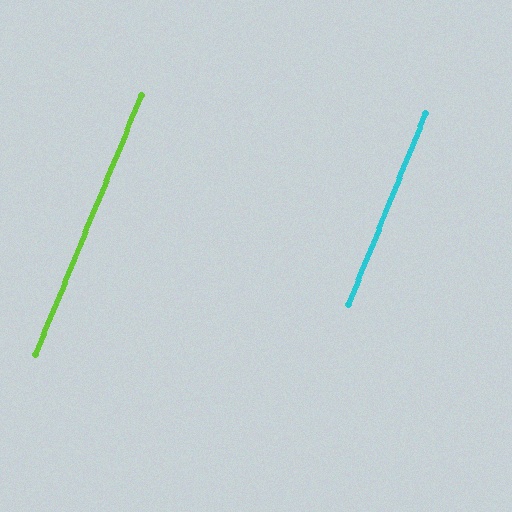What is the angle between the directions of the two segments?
Approximately 0 degrees.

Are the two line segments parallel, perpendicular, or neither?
Parallel — their directions differ by only 0.0°.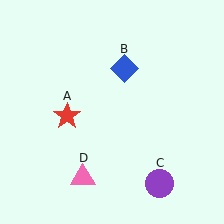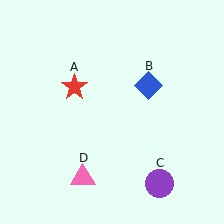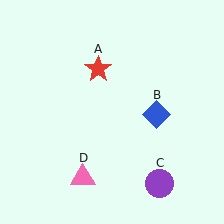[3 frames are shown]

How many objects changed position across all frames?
2 objects changed position: red star (object A), blue diamond (object B).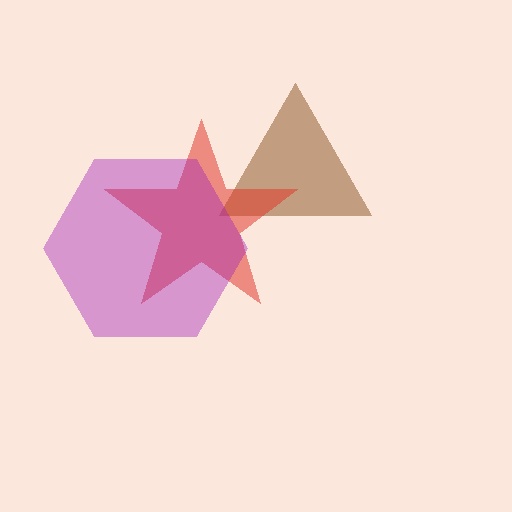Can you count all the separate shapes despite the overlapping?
Yes, there are 3 separate shapes.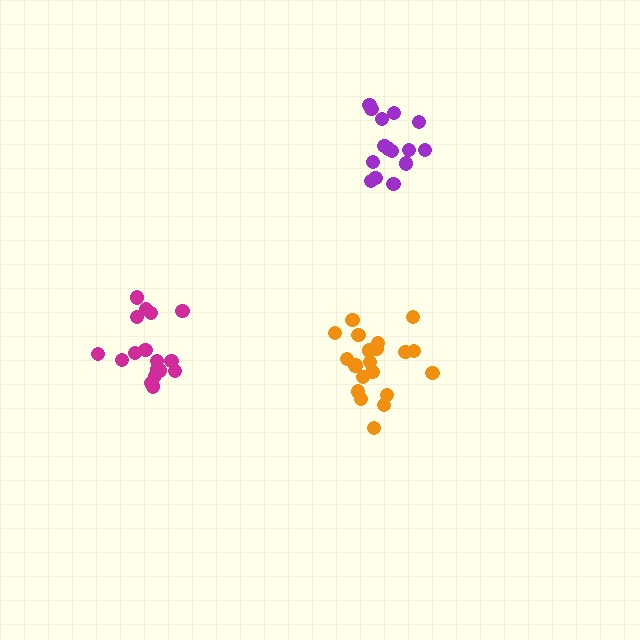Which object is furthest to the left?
The magenta cluster is leftmost.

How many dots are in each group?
Group 1: 17 dots, Group 2: 15 dots, Group 3: 20 dots (52 total).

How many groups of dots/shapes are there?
There are 3 groups.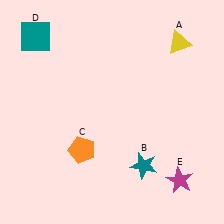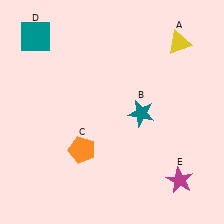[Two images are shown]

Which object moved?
The teal star (B) moved up.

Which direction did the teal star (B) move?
The teal star (B) moved up.